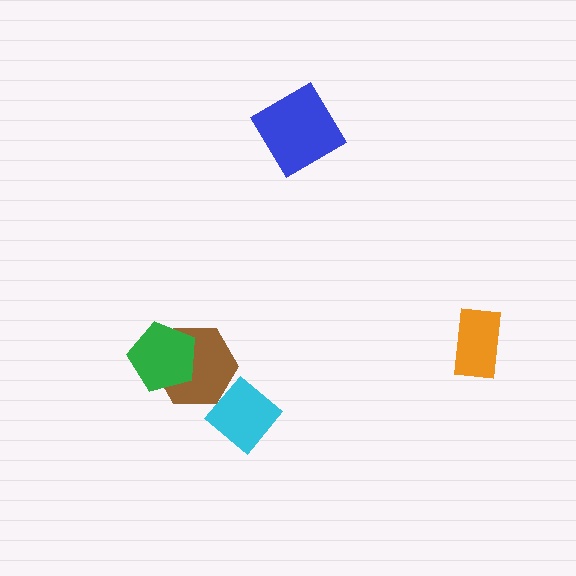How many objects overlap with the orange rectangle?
0 objects overlap with the orange rectangle.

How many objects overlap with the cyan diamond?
1 object overlaps with the cyan diamond.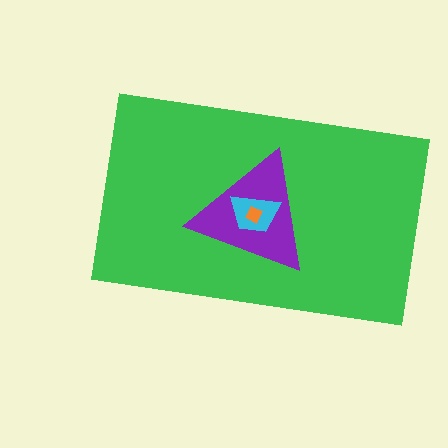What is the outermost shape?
The green rectangle.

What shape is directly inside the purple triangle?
The cyan trapezoid.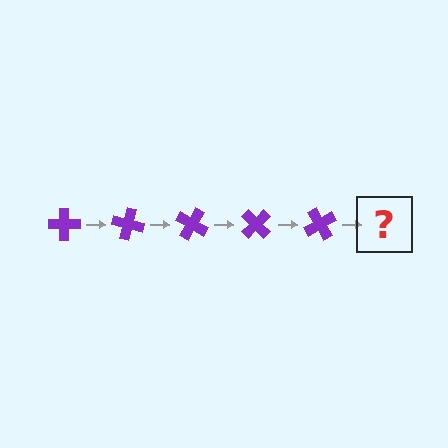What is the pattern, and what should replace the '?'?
The pattern is that the cross rotates 15 degrees each step. The '?' should be a purple cross rotated 75 degrees.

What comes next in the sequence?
The next element should be a purple cross rotated 75 degrees.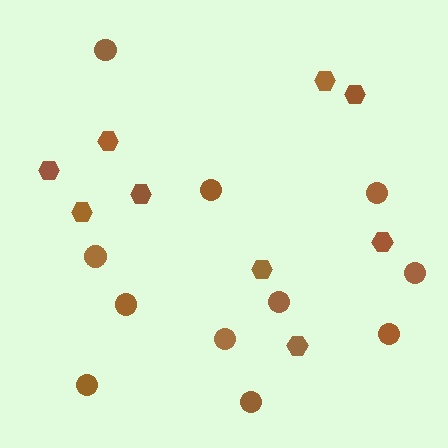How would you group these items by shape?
There are 2 groups: one group of circles (11) and one group of hexagons (9).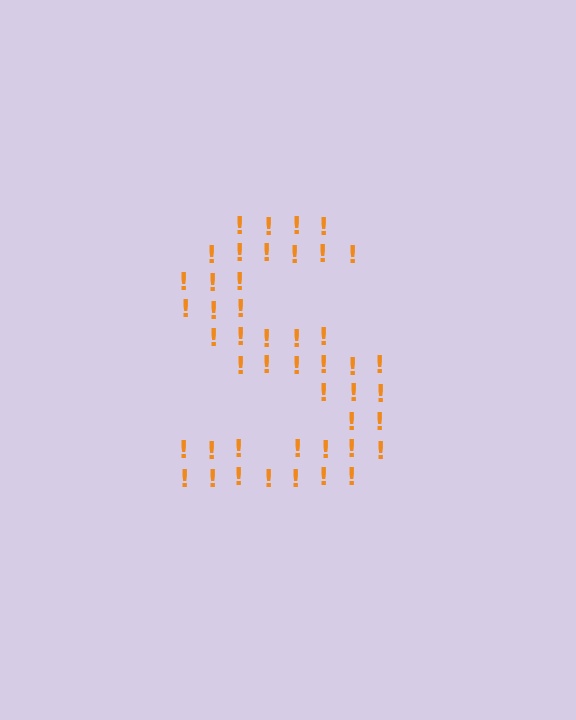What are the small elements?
The small elements are exclamation marks.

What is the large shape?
The large shape is the letter S.